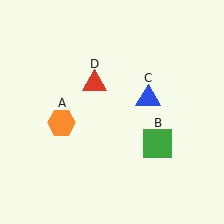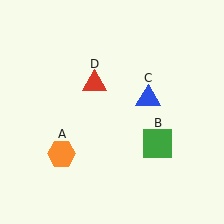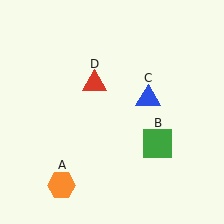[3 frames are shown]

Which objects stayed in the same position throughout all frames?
Green square (object B) and blue triangle (object C) and red triangle (object D) remained stationary.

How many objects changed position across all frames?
1 object changed position: orange hexagon (object A).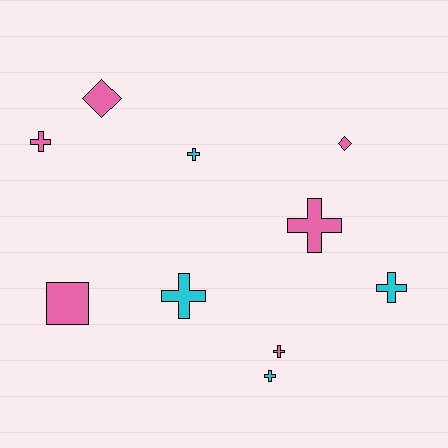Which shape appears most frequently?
Cross, with 7 objects.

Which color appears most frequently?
Pink, with 6 objects.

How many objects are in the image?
There are 10 objects.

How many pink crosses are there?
There are 3 pink crosses.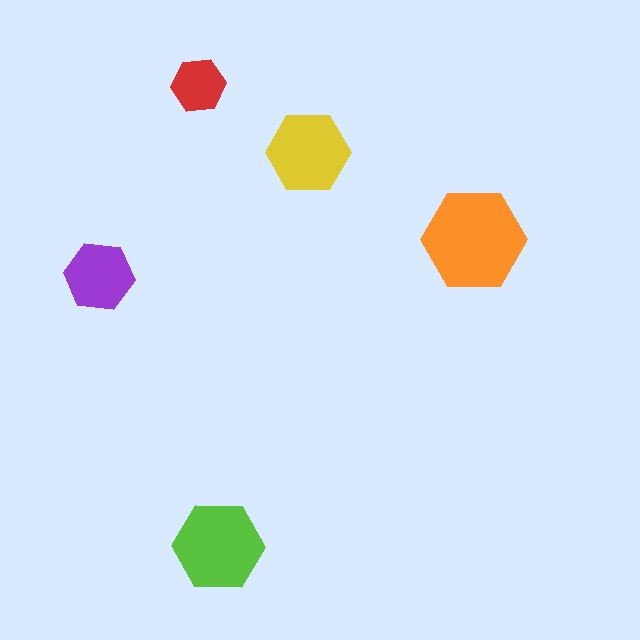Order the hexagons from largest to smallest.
the orange one, the lime one, the yellow one, the purple one, the red one.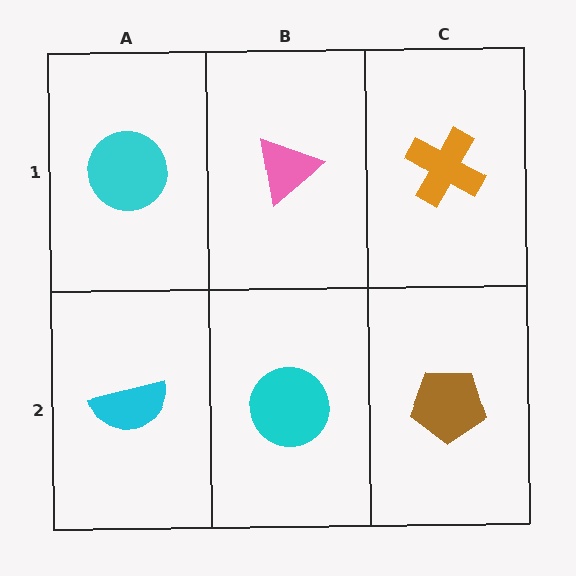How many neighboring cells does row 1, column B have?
3.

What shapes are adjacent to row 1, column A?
A cyan semicircle (row 2, column A), a pink triangle (row 1, column B).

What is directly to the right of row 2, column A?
A cyan circle.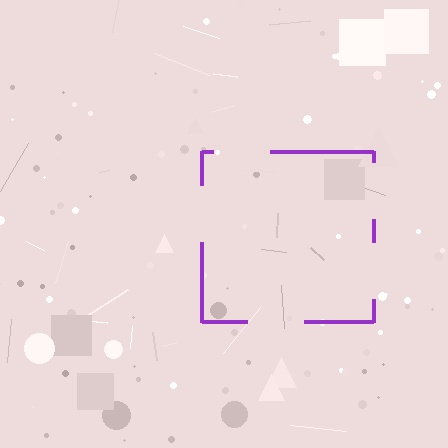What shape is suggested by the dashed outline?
The dashed outline suggests a square.